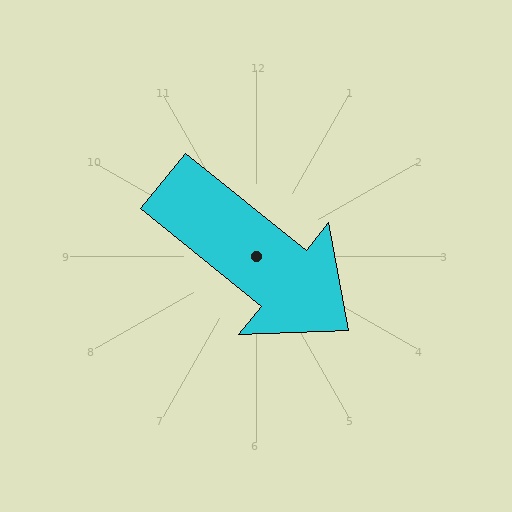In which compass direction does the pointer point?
Southeast.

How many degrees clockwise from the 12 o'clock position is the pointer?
Approximately 129 degrees.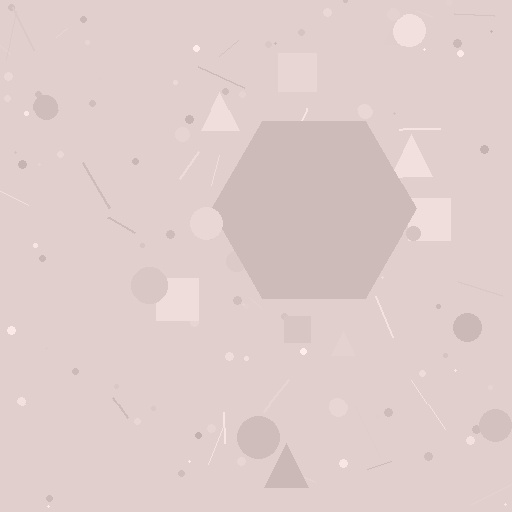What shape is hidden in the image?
A hexagon is hidden in the image.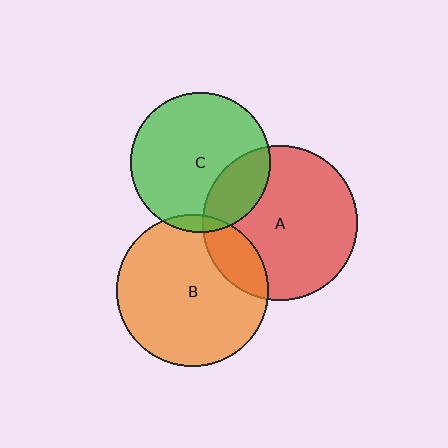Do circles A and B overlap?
Yes.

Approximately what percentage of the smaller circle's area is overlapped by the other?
Approximately 15%.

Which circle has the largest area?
Circle A (red).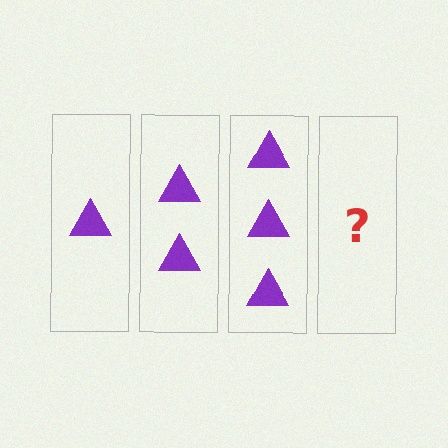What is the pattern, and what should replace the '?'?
The pattern is that each step adds one more triangle. The '?' should be 4 triangles.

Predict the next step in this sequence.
The next step is 4 triangles.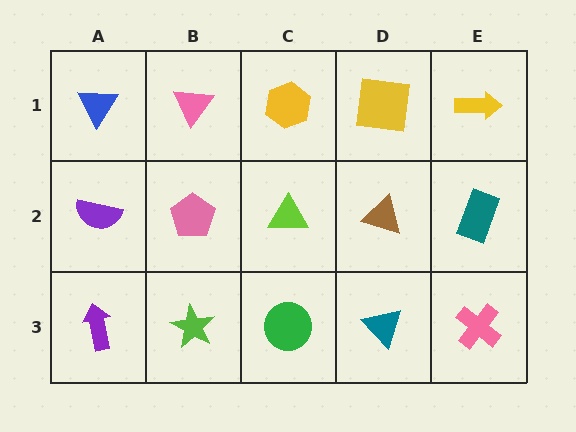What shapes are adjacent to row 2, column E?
A yellow arrow (row 1, column E), a pink cross (row 3, column E), a brown triangle (row 2, column D).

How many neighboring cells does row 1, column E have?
2.